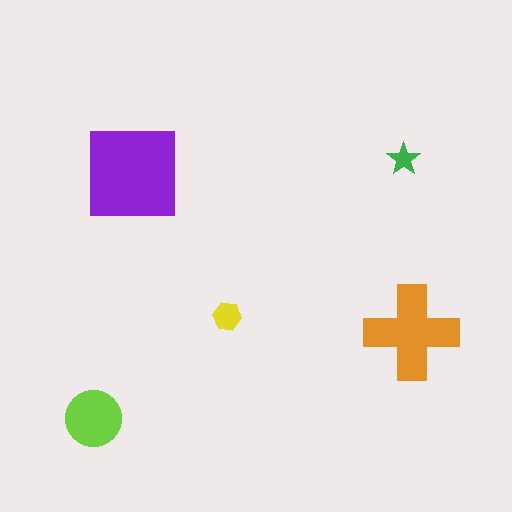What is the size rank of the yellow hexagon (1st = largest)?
4th.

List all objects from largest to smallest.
The purple square, the orange cross, the lime circle, the yellow hexagon, the green star.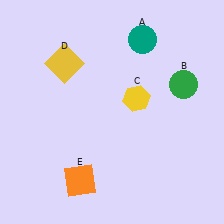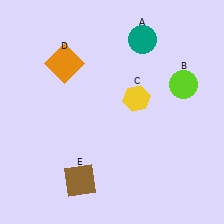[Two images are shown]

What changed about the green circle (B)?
In Image 1, B is green. In Image 2, it changed to lime.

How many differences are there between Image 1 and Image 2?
There are 3 differences between the two images.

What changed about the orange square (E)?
In Image 1, E is orange. In Image 2, it changed to brown.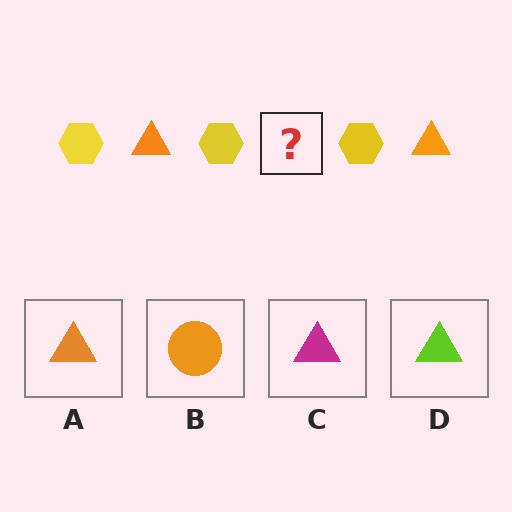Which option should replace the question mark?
Option A.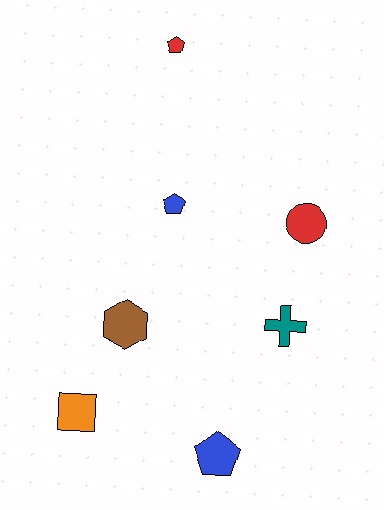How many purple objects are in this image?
There are no purple objects.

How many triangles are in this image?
There are no triangles.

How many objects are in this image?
There are 7 objects.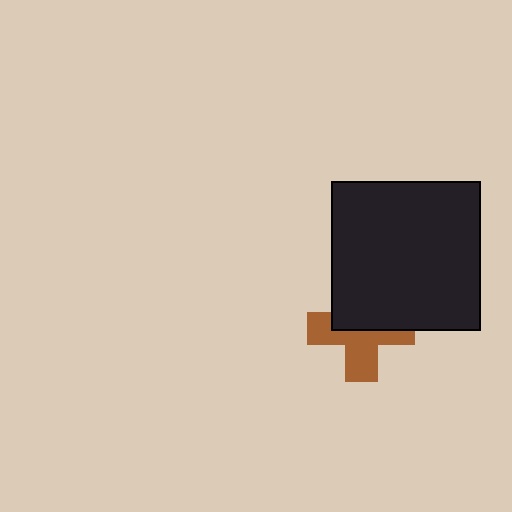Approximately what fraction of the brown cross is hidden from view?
Roughly 48% of the brown cross is hidden behind the black square.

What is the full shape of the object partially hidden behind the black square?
The partially hidden object is a brown cross.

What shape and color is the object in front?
The object in front is a black square.